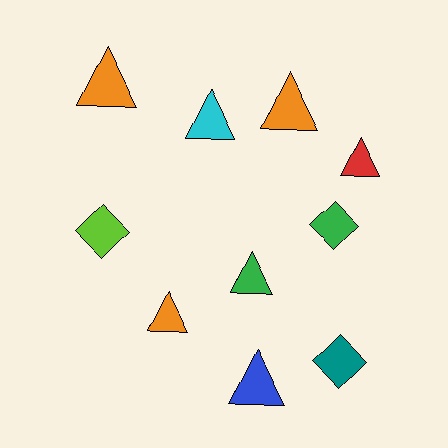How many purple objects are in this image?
There are no purple objects.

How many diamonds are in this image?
There are 3 diamonds.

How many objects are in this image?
There are 10 objects.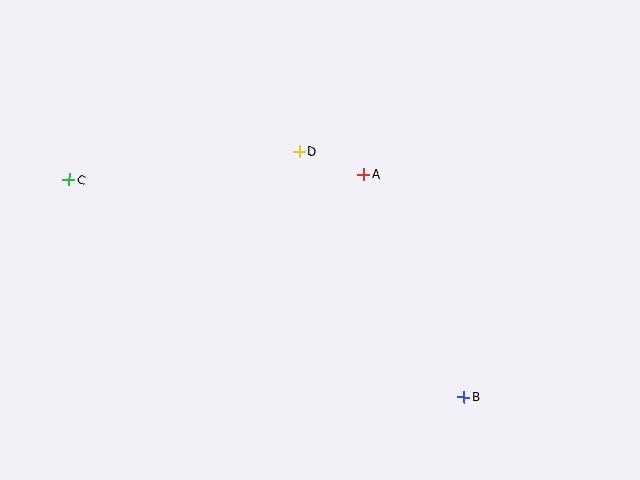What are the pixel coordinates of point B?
Point B is at (464, 397).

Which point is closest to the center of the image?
Point A at (364, 174) is closest to the center.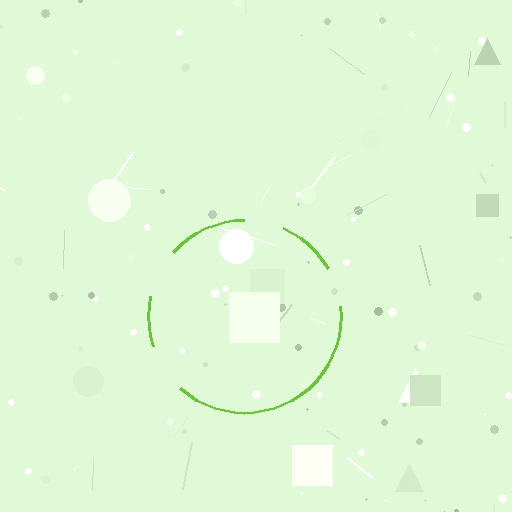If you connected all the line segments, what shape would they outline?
They would outline a circle.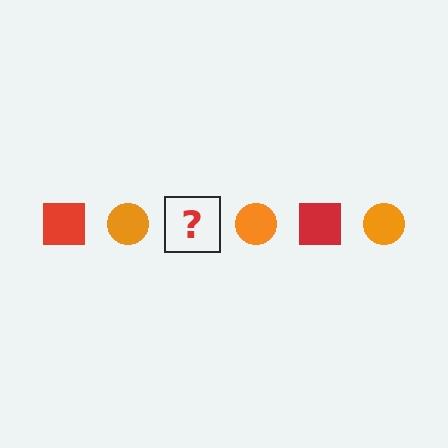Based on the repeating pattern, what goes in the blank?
The blank should be a red square.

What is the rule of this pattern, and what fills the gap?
The rule is that the pattern alternates between red square and orange circle. The gap should be filled with a red square.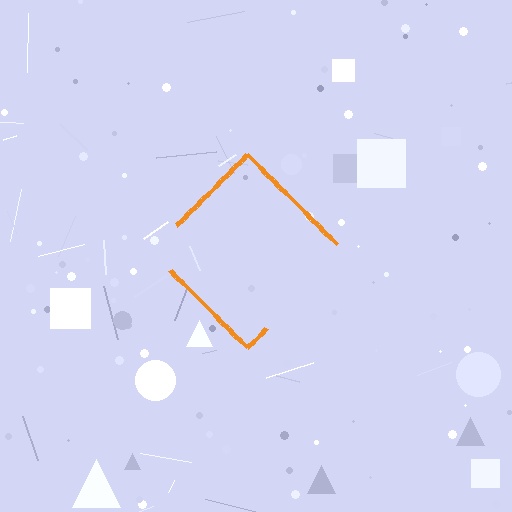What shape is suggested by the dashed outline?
The dashed outline suggests a diamond.